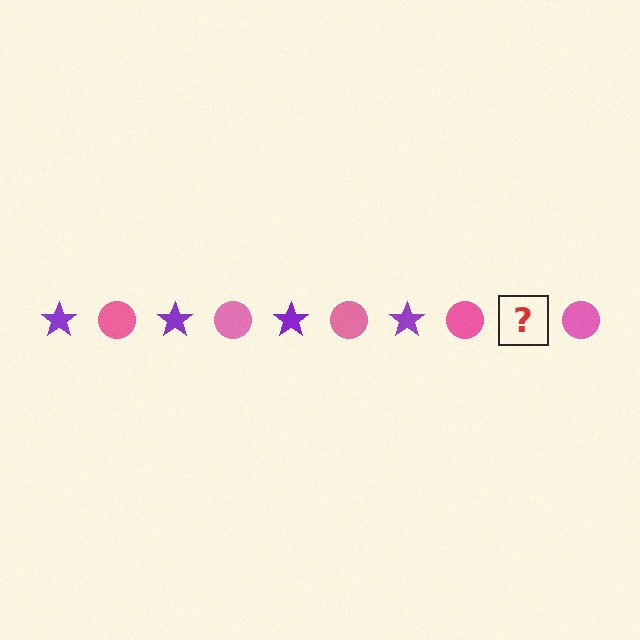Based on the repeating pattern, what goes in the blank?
The blank should be a purple star.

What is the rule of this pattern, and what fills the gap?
The rule is that the pattern alternates between purple star and pink circle. The gap should be filled with a purple star.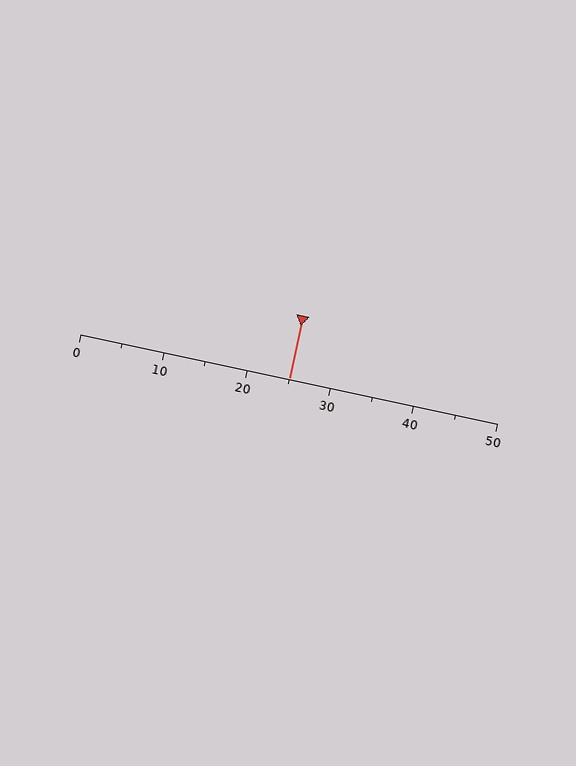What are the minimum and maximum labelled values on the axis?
The axis runs from 0 to 50.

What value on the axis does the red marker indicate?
The marker indicates approximately 25.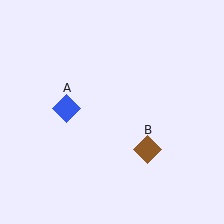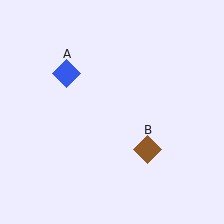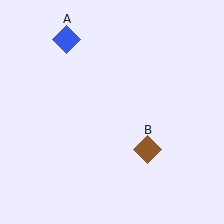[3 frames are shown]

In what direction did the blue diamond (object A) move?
The blue diamond (object A) moved up.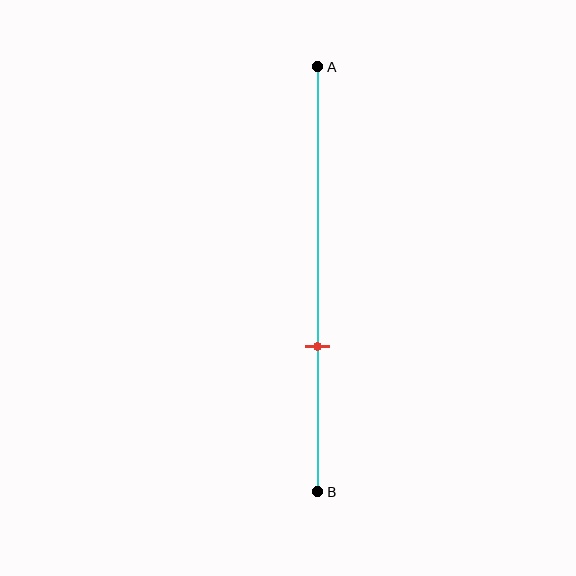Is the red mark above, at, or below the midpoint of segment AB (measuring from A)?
The red mark is below the midpoint of segment AB.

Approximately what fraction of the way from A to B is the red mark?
The red mark is approximately 65% of the way from A to B.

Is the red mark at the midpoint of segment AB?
No, the mark is at about 65% from A, not at the 50% midpoint.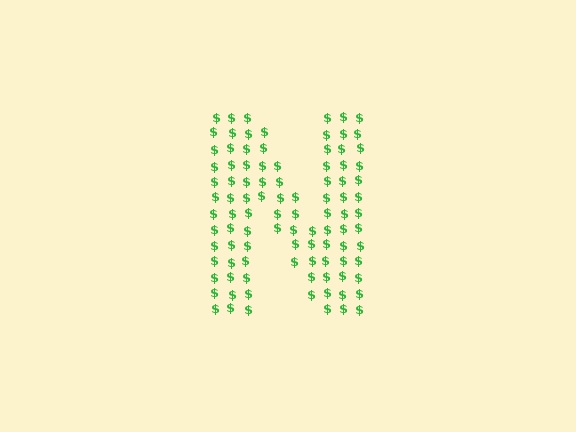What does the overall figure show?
The overall figure shows the letter N.